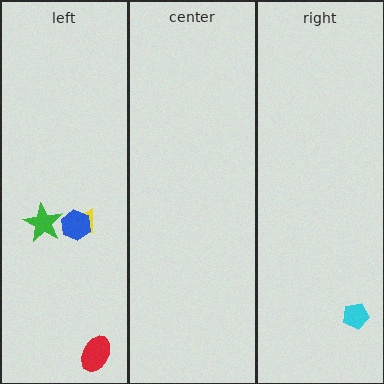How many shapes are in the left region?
4.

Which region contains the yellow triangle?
The left region.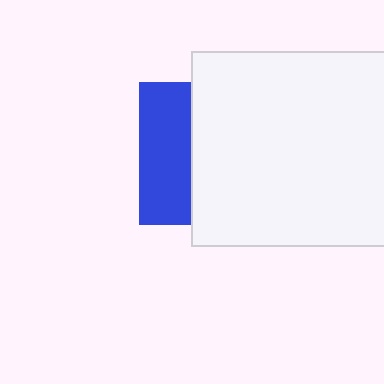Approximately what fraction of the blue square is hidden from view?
Roughly 63% of the blue square is hidden behind the white rectangle.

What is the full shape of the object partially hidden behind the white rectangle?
The partially hidden object is a blue square.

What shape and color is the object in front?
The object in front is a white rectangle.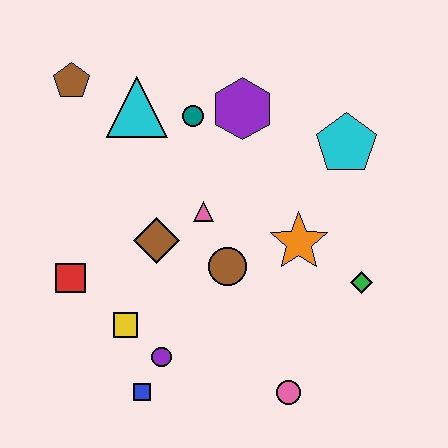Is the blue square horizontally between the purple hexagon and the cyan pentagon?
No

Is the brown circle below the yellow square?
No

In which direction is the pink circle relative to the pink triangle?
The pink circle is below the pink triangle.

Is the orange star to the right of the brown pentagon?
Yes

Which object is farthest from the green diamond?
The brown pentagon is farthest from the green diamond.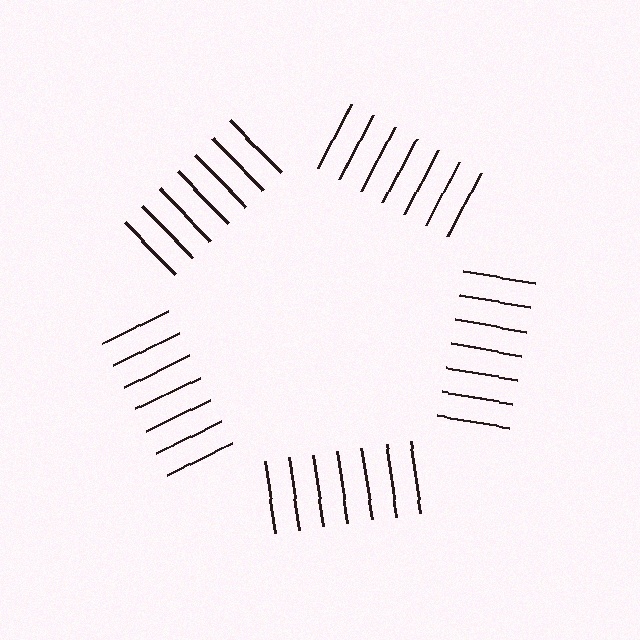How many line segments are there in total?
35 — 7 along each of the 5 edges.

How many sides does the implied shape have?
5 sides — the line-ends trace a pentagon.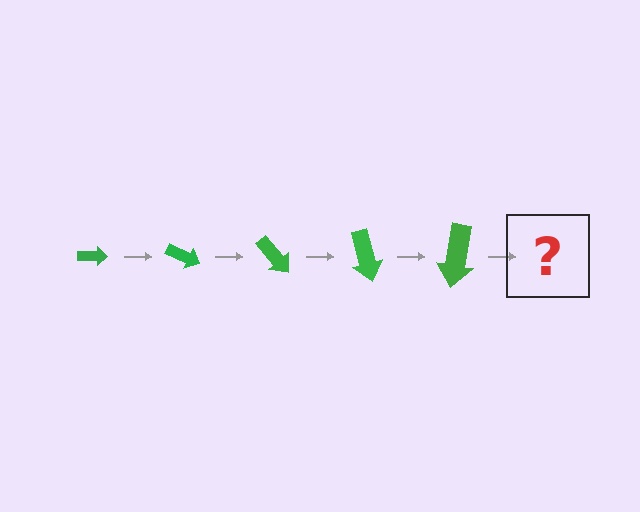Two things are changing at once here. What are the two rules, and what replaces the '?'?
The two rules are that the arrow grows larger each step and it rotates 25 degrees each step. The '?' should be an arrow, larger than the previous one and rotated 125 degrees from the start.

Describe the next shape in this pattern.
It should be an arrow, larger than the previous one and rotated 125 degrees from the start.